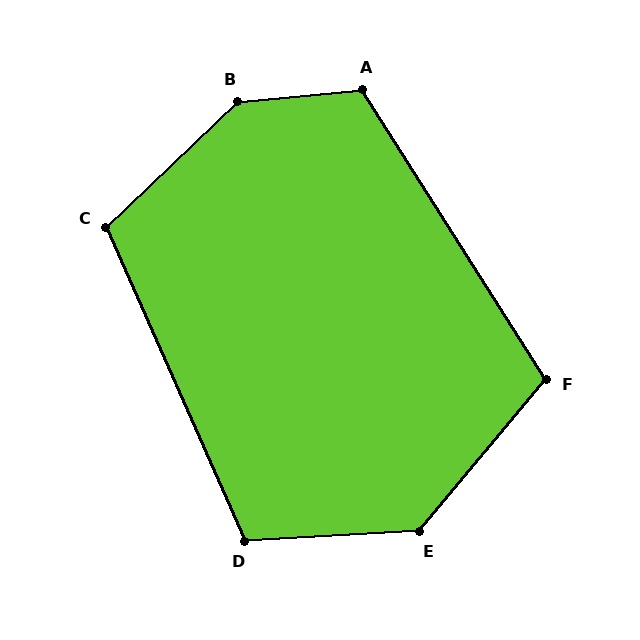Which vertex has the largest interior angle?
B, at approximately 141 degrees.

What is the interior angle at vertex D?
Approximately 111 degrees (obtuse).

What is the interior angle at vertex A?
Approximately 117 degrees (obtuse).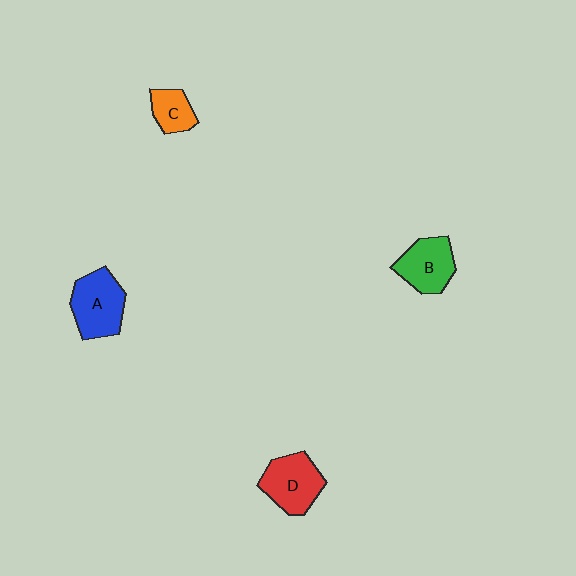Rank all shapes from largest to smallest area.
From largest to smallest: A (blue), D (red), B (green), C (orange).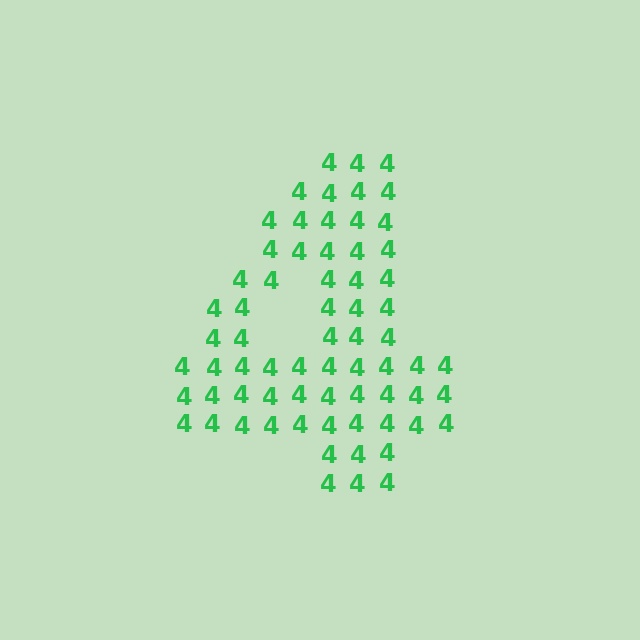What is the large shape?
The large shape is the digit 4.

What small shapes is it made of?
It is made of small digit 4's.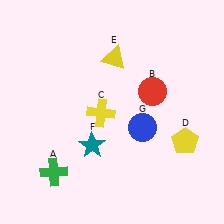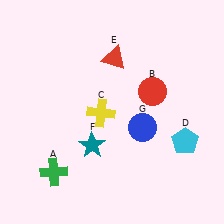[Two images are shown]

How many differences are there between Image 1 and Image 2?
There are 2 differences between the two images.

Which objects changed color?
D changed from yellow to cyan. E changed from yellow to red.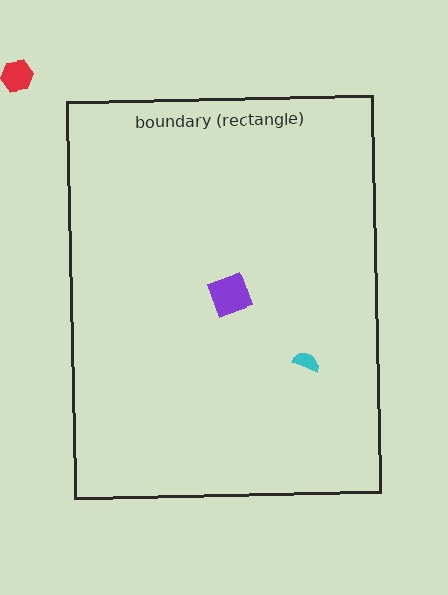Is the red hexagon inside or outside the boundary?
Outside.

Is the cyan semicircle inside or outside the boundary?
Inside.